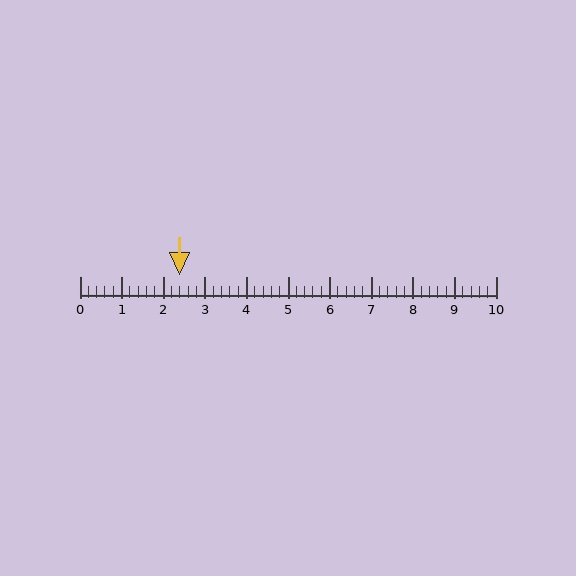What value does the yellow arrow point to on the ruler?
The yellow arrow points to approximately 2.4.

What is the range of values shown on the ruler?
The ruler shows values from 0 to 10.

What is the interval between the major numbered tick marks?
The major tick marks are spaced 1 units apart.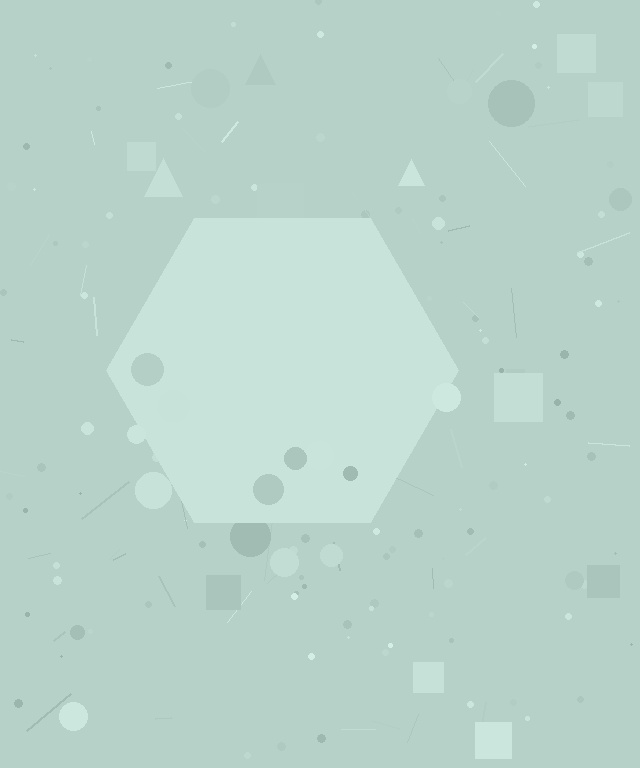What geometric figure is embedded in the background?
A hexagon is embedded in the background.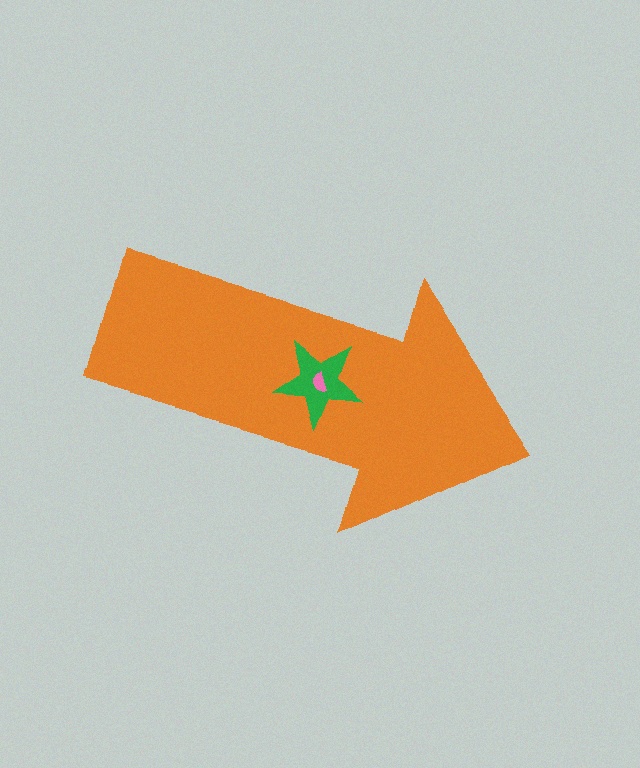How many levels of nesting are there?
3.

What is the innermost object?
The pink semicircle.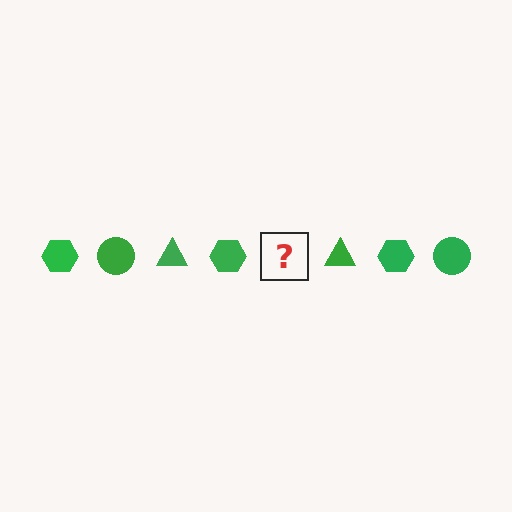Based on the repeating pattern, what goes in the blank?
The blank should be a green circle.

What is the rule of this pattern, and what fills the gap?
The rule is that the pattern cycles through hexagon, circle, triangle shapes in green. The gap should be filled with a green circle.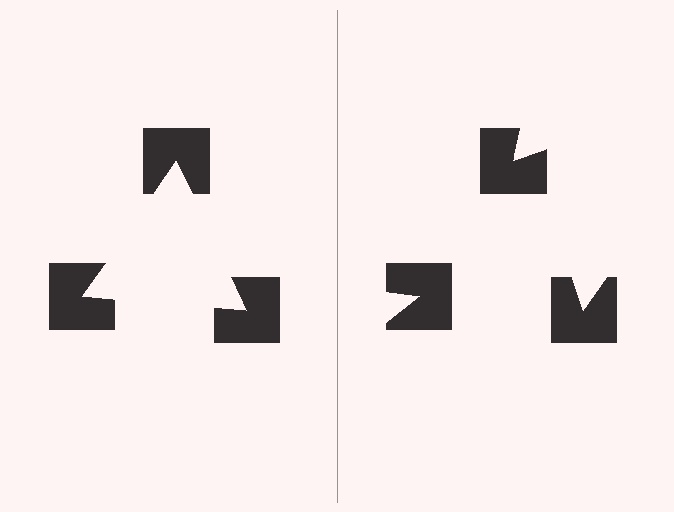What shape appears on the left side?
An illusory triangle.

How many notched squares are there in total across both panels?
6 — 3 on each side.